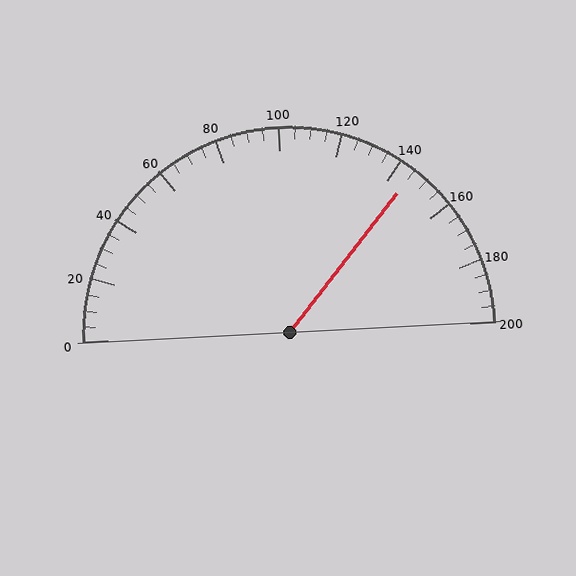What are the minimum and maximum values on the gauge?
The gauge ranges from 0 to 200.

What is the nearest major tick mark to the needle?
The nearest major tick mark is 140.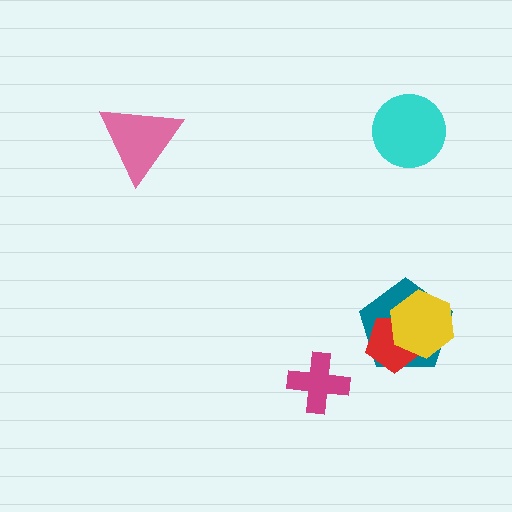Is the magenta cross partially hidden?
No, no other shape covers it.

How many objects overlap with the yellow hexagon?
2 objects overlap with the yellow hexagon.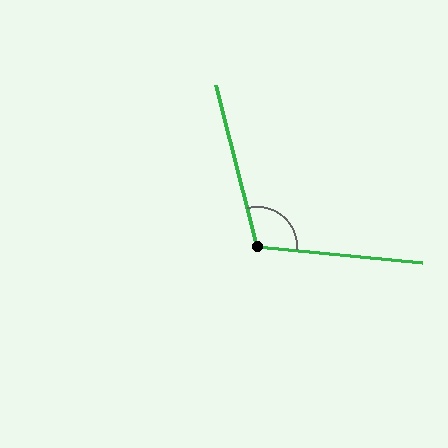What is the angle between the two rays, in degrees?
Approximately 110 degrees.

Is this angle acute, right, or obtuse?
It is obtuse.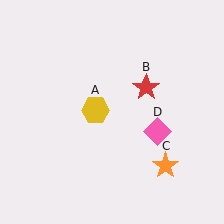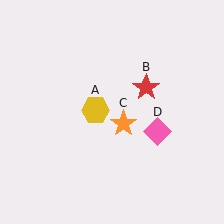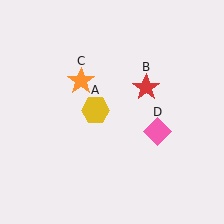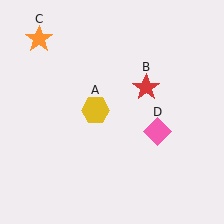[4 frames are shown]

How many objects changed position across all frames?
1 object changed position: orange star (object C).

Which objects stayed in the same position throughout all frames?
Yellow hexagon (object A) and red star (object B) and pink diamond (object D) remained stationary.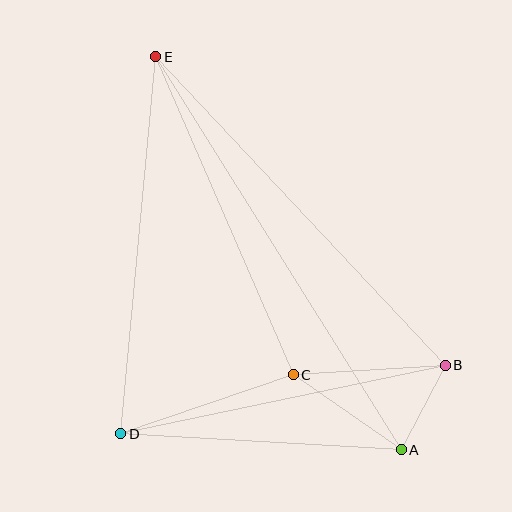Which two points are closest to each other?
Points A and B are closest to each other.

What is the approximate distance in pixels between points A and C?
The distance between A and C is approximately 131 pixels.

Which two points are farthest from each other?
Points A and E are farthest from each other.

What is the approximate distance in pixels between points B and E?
The distance between B and E is approximately 423 pixels.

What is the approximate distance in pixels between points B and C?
The distance between B and C is approximately 152 pixels.